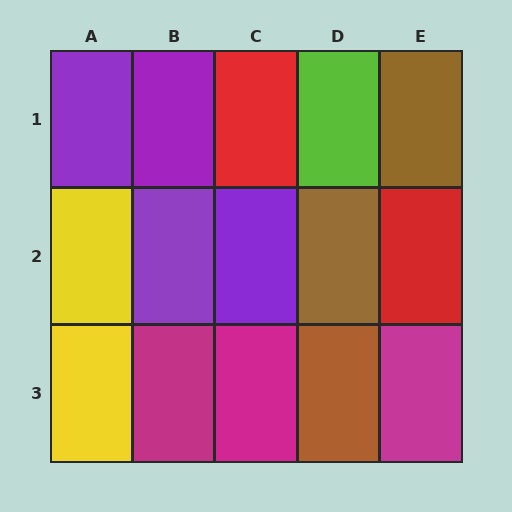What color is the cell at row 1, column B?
Purple.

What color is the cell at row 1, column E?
Brown.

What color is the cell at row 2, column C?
Purple.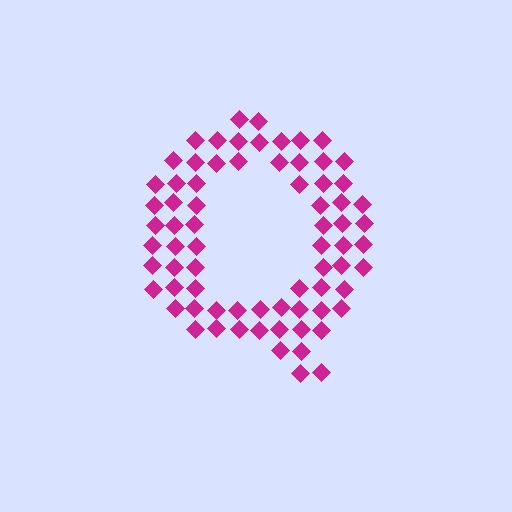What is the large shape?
The large shape is the letter Q.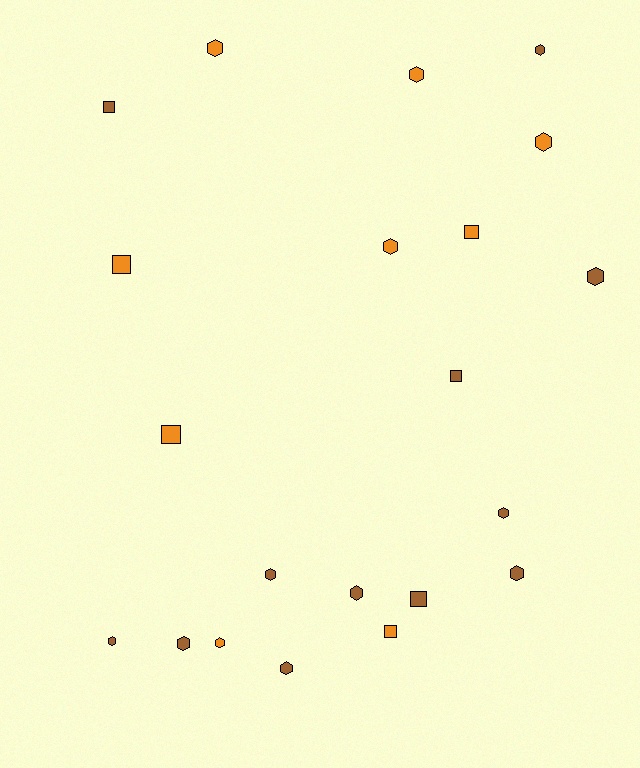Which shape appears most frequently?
Hexagon, with 14 objects.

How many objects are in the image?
There are 21 objects.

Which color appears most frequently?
Brown, with 12 objects.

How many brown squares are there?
There are 3 brown squares.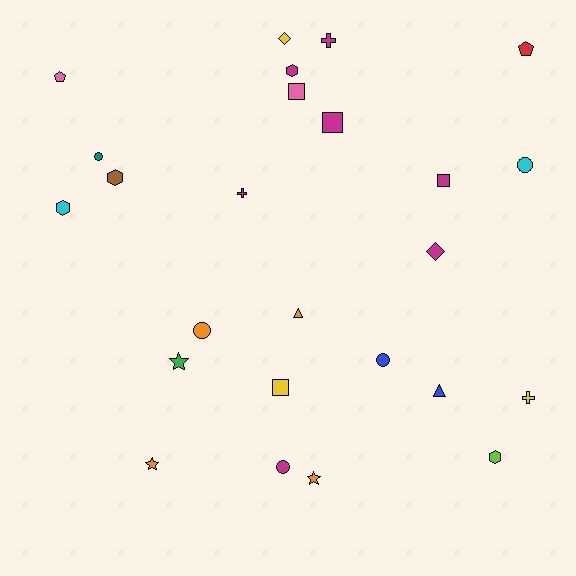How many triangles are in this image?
There are 2 triangles.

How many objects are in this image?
There are 25 objects.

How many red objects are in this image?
There is 1 red object.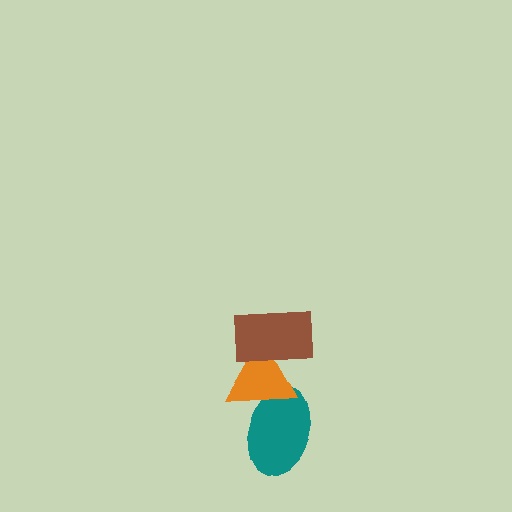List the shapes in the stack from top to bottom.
From top to bottom: the brown rectangle, the orange triangle, the teal ellipse.